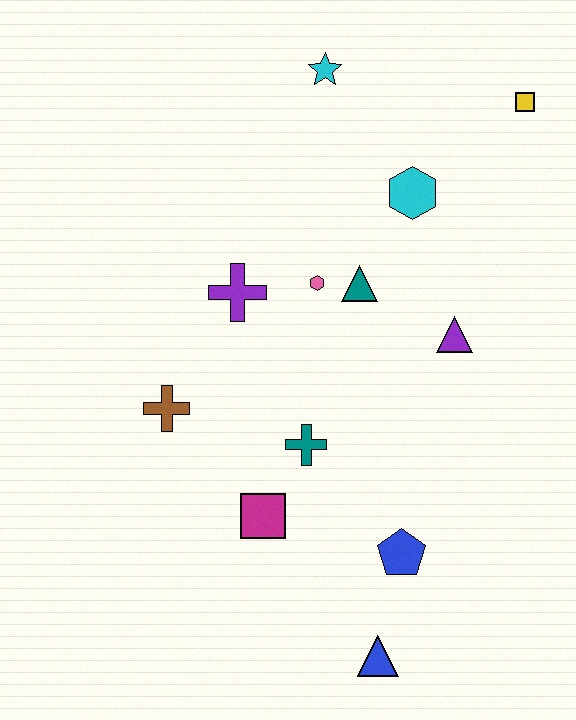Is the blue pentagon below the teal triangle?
Yes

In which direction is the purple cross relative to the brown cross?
The purple cross is above the brown cross.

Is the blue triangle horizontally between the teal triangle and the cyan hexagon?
Yes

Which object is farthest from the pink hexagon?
The blue triangle is farthest from the pink hexagon.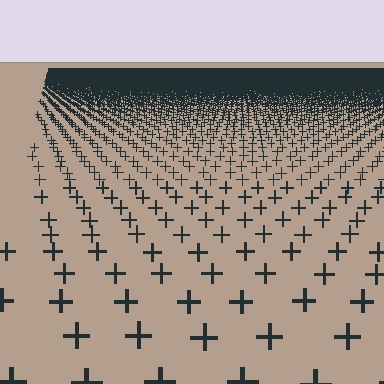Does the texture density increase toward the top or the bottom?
Density increases toward the top.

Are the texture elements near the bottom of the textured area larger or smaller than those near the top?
Larger. Near the bottom, elements are closer to the viewer and appear at a bigger on-screen size.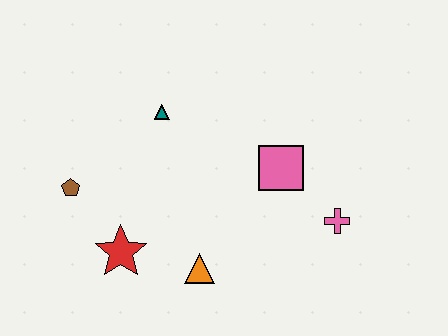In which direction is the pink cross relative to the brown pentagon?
The pink cross is to the right of the brown pentagon.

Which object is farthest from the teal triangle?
The pink cross is farthest from the teal triangle.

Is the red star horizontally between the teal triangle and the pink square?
No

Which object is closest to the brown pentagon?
The red star is closest to the brown pentagon.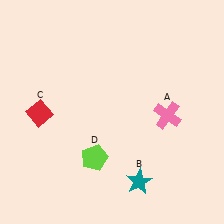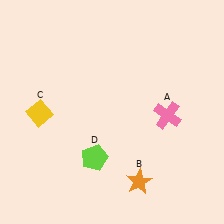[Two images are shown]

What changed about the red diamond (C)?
In Image 1, C is red. In Image 2, it changed to yellow.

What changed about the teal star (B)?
In Image 1, B is teal. In Image 2, it changed to orange.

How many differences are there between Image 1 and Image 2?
There are 2 differences between the two images.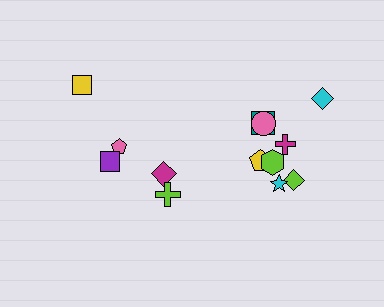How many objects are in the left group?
There are 5 objects.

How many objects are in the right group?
There are 8 objects.